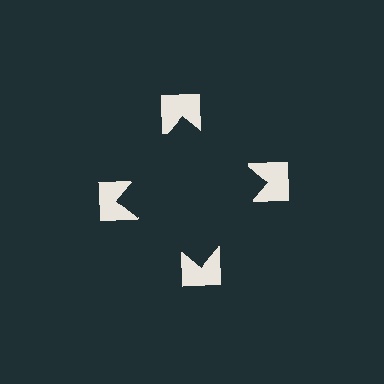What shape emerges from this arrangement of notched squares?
An illusory square — its edges are inferred from the aligned wedge cuts in the notched squares, not physically drawn.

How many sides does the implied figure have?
4 sides.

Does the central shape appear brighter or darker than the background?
It typically appears slightly darker than the background, even though no actual brightness change is drawn.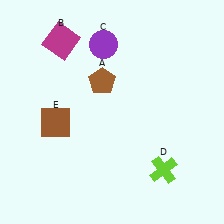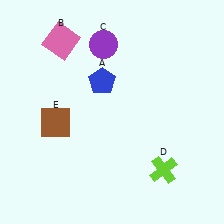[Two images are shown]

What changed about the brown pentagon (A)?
In Image 1, A is brown. In Image 2, it changed to blue.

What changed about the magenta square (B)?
In Image 1, B is magenta. In Image 2, it changed to pink.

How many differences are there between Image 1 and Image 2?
There are 2 differences between the two images.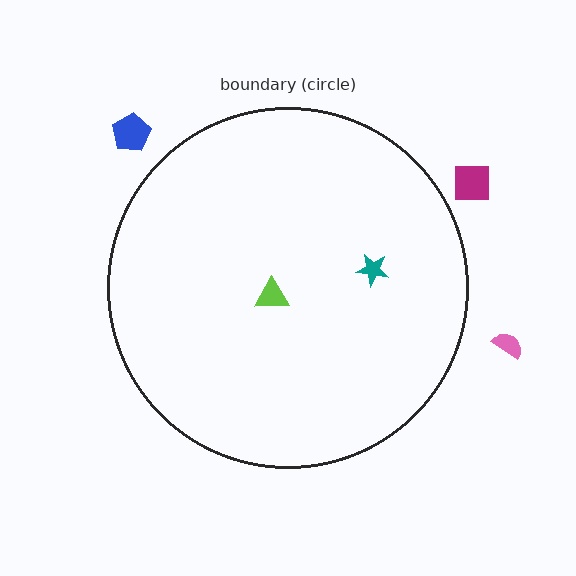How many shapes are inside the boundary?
2 inside, 3 outside.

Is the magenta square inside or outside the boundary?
Outside.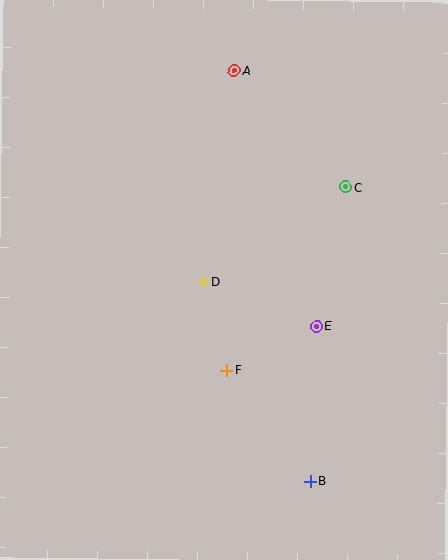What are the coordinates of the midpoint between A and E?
The midpoint between A and E is at (276, 199).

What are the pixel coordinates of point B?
Point B is at (310, 481).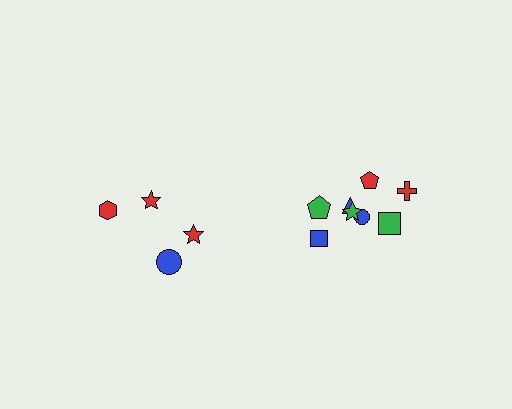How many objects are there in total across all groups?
There are 12 objects.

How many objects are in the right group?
There are 8 objects.